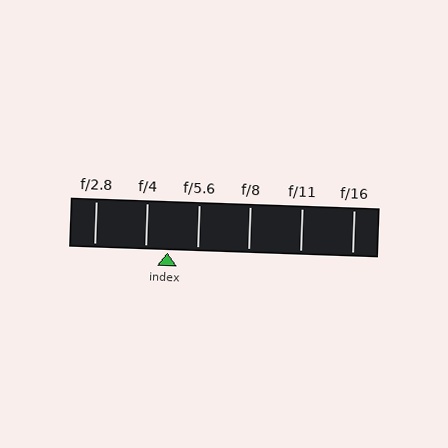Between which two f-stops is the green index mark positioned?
The index mark is between f/4 and f/5.6.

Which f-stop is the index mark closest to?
The index mark is closest to f/4.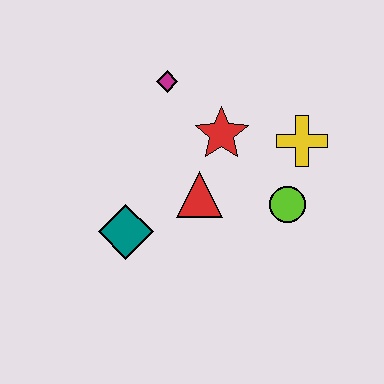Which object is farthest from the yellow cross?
The teal diamond is farthest from the yellow cross.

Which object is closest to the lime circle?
The yellow cross is closest to the lime circle.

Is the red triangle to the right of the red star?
No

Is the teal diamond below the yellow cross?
Yes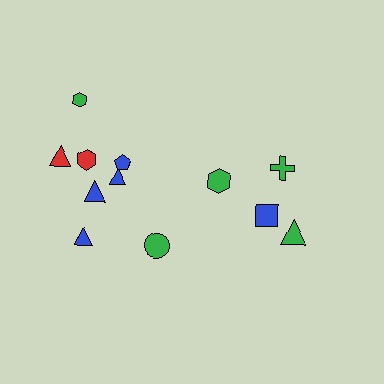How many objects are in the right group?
There are 4 objects.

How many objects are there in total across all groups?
There are 12 objects.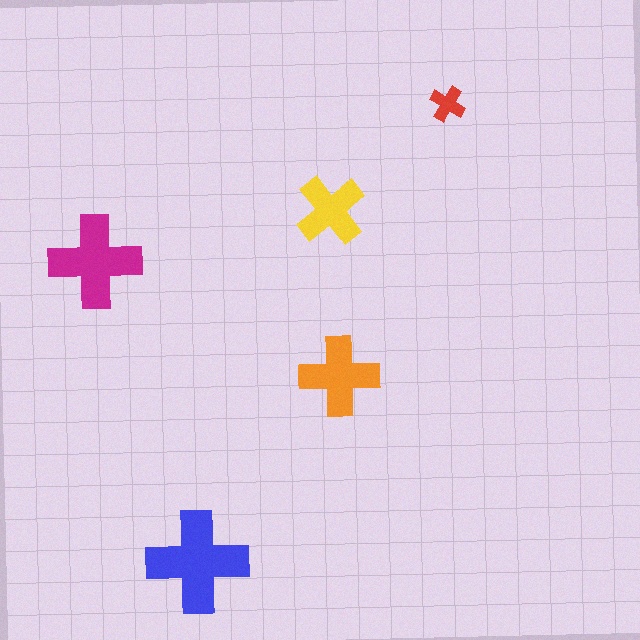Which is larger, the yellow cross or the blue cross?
The blue one.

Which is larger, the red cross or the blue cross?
The blue one.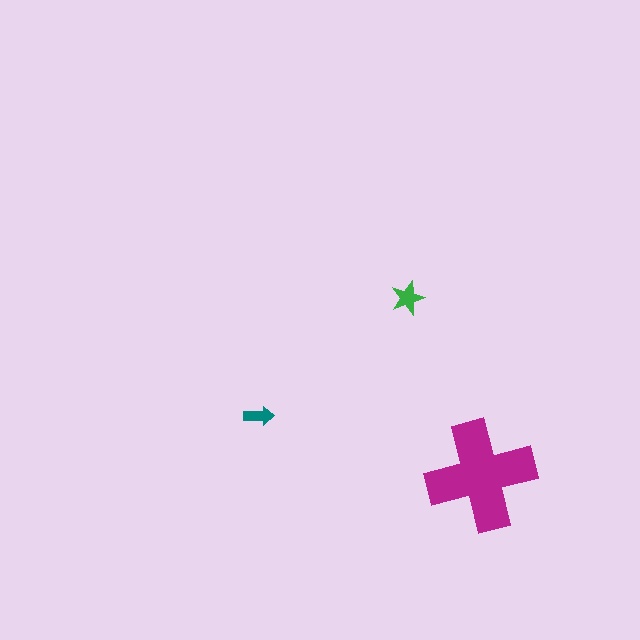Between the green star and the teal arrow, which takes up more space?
The green star.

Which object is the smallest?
The teal arrow.